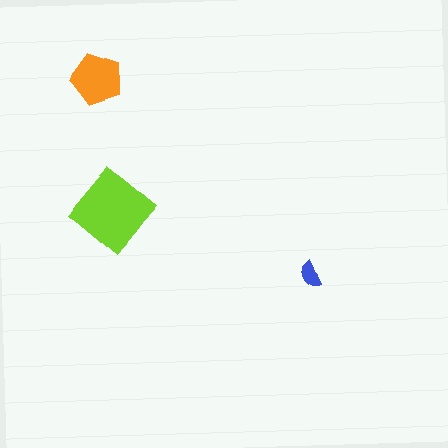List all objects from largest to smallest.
The lime diamond, the orange pentagon, the blue semicircle.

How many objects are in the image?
There are 3 objects in the image.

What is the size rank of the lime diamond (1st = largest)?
1st.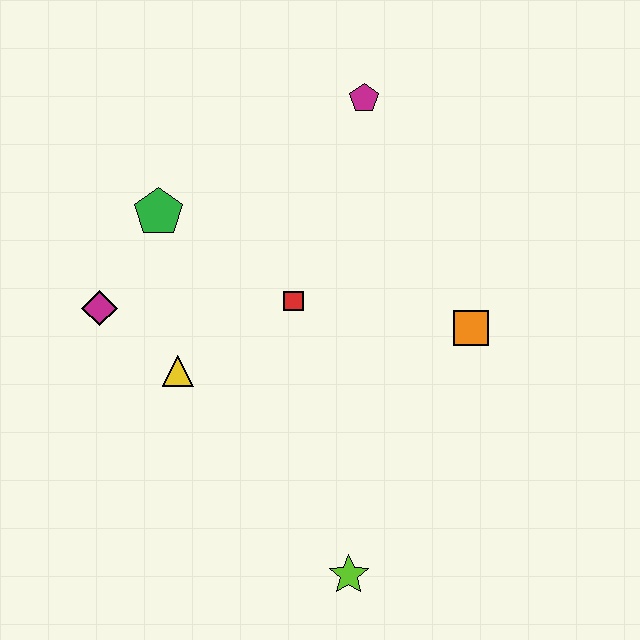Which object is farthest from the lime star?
The magenta pentagon is farthest from the lime star.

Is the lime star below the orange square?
Yes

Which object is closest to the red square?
The yellow triangle is closest to the red square.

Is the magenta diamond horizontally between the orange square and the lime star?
No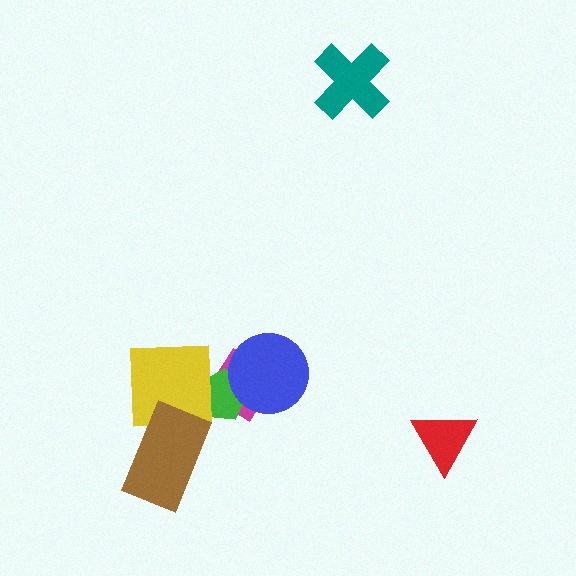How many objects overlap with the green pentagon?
3 objects overlap with the green pentagon.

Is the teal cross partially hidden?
No, no other shape covers it.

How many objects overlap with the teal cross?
0 objects overlap with the teal cross.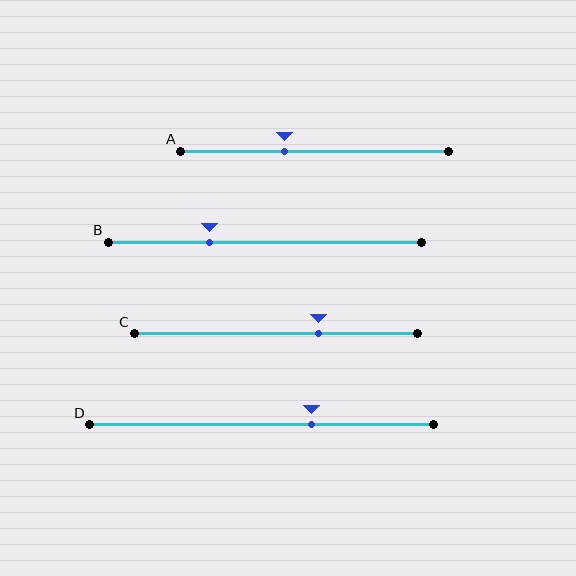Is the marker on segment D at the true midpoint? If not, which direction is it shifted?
No, the marker on segment D is shifted to the right by about 15% of the segment length.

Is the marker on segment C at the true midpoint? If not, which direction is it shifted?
No, the marker on segment C is shifted to the right by about 15% of the segment length.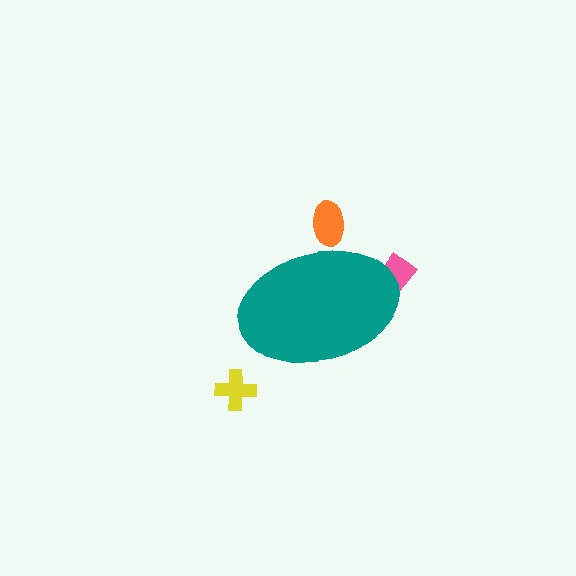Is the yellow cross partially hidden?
No, the yellow cross is fully visible.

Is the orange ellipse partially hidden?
Yes, the orange ellipse is partially hidden behind the teal ellipse.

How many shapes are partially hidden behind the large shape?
2 shapes are partially hidden.